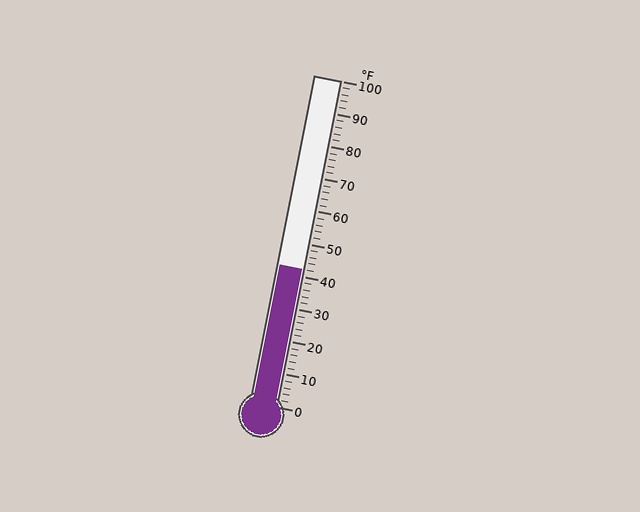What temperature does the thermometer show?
The thermometer shows approximately 42°F.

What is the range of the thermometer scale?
The thermometer scale ranges from 0°F to 100°F.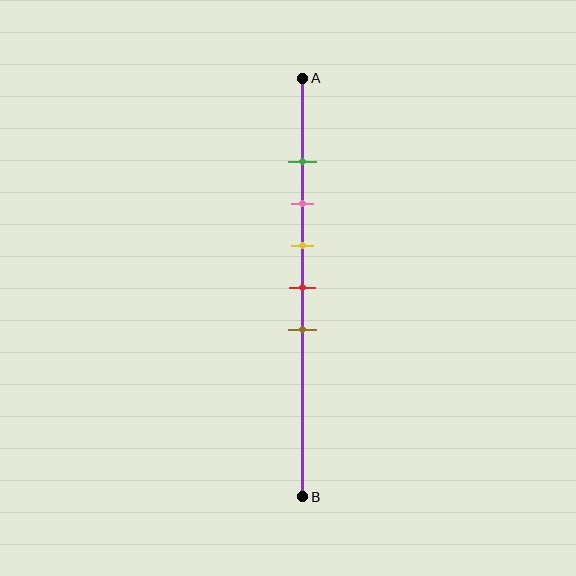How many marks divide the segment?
There are 5 marks dividing the segment.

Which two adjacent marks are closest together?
The green and pink marks are the closest adjacent pair.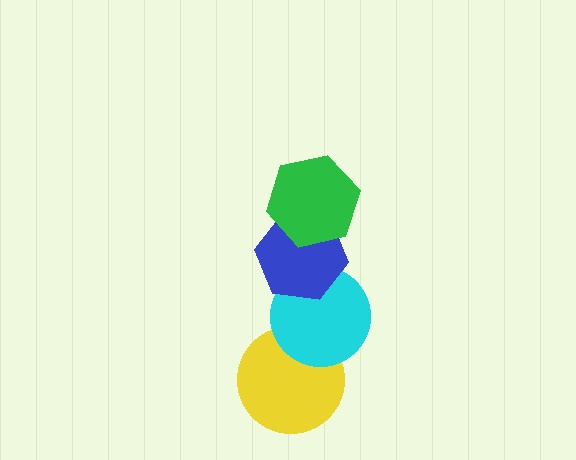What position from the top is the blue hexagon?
The blue hexagon is 2nd from the top.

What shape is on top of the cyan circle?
The blue hexagon is on top of the cyan circle.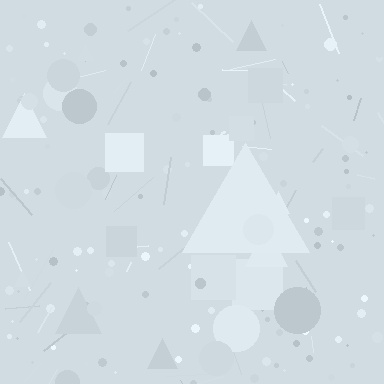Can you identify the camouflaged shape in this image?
The camouflaged shape is a triangle.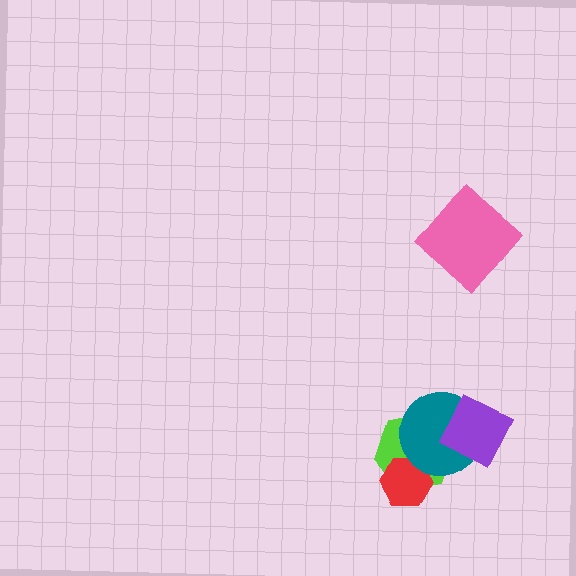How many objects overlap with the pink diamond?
0 objects overlap with the pink diamond.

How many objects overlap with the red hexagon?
2 objects overlap with the red hexagon.